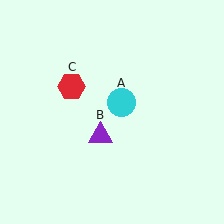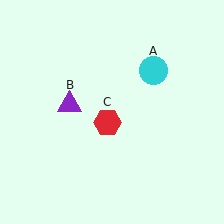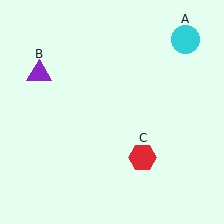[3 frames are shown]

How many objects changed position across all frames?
3 objects changed position: cyan circle (object A), purple triangle (object B), red hexagon (object C).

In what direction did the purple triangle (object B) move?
The purple triangle (object B) moved up and to the left.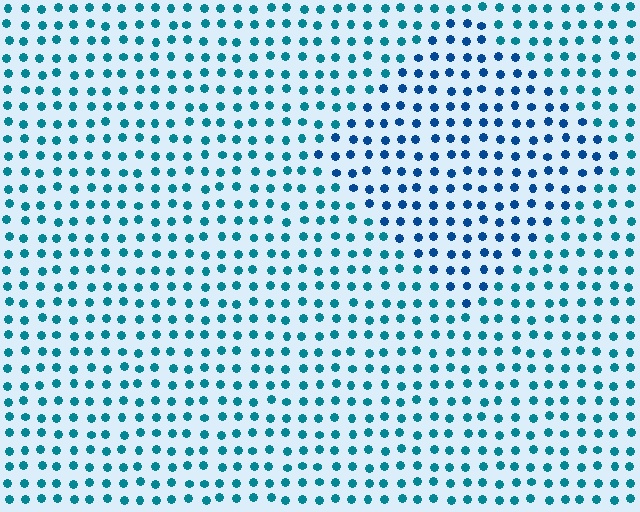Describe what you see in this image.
The image is filled with small teal elements in a uniform arrangement. A diamond-shaped region is visible where the elements are tinted to a slightly different hue, forming a subtle color boundary.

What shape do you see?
I see a diamond.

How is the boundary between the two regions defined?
The boundary is defined purely by a slight shift in hue (about 27 degrees). Spacing, size, and orientation are identical on both sides.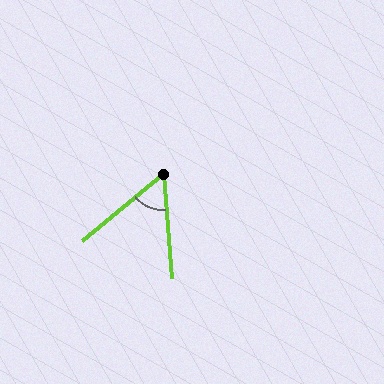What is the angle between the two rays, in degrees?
Approximately 55 degrees.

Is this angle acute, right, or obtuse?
It is acute.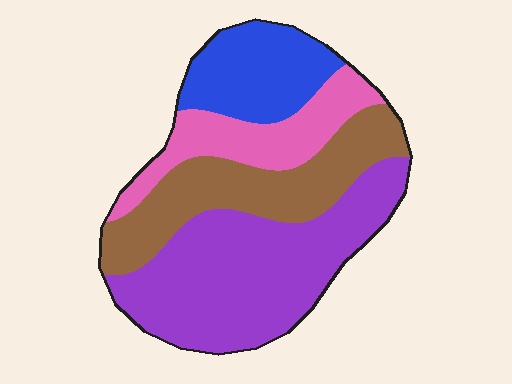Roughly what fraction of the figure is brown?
Brown takes up about one quarter (1/4) of the figure.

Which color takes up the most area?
Purple, at roughly 40%.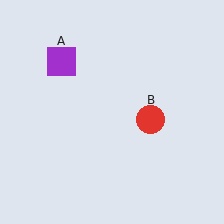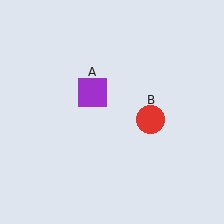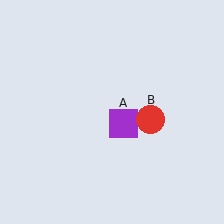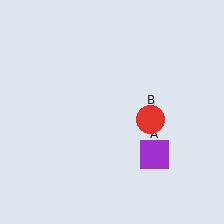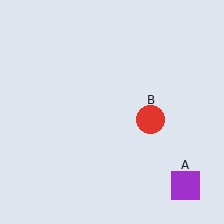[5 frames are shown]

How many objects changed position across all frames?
1 object changed position: purple square (object A).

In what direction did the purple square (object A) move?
The purple square (object A) moved down and to the right.